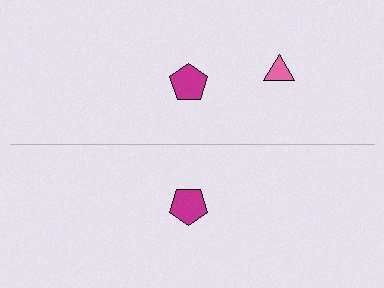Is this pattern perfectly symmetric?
No, the pattern is not perfectly symmetric. A pink triangle is missing from the bottom side.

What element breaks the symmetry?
A pink triangle is missing from the bottom side.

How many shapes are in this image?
There are 3 shapes in this image.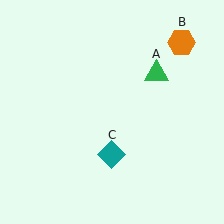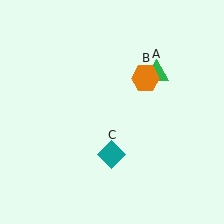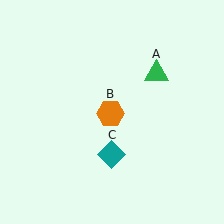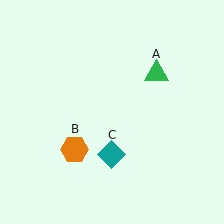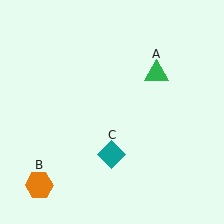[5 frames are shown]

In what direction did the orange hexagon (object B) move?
The orange hexagon (object B) moved down and to the left.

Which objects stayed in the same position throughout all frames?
Green triangle (object A) and teal diamond (object C) remained stationary.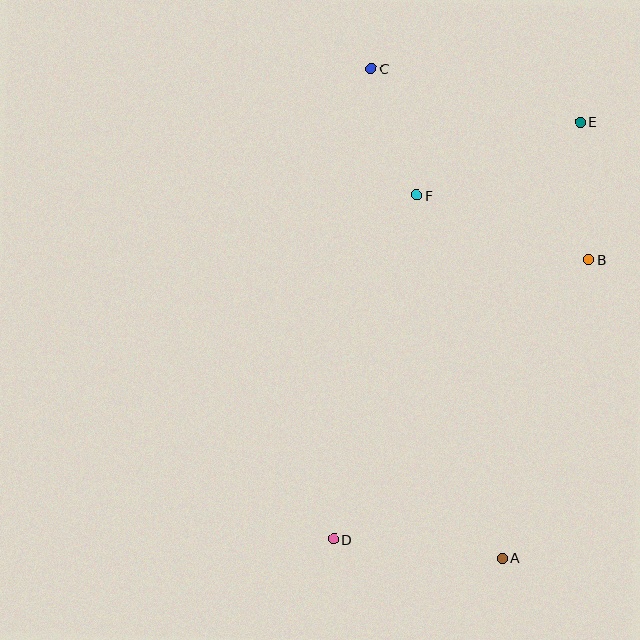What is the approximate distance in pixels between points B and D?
The distance between B and D is approximately 378 pixels.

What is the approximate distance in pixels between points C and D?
The distance between C and D is approximately 472 pixels.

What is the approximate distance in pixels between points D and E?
The distance between D and E is approximately 485 pixels.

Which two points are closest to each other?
Points C and F are closest to each other.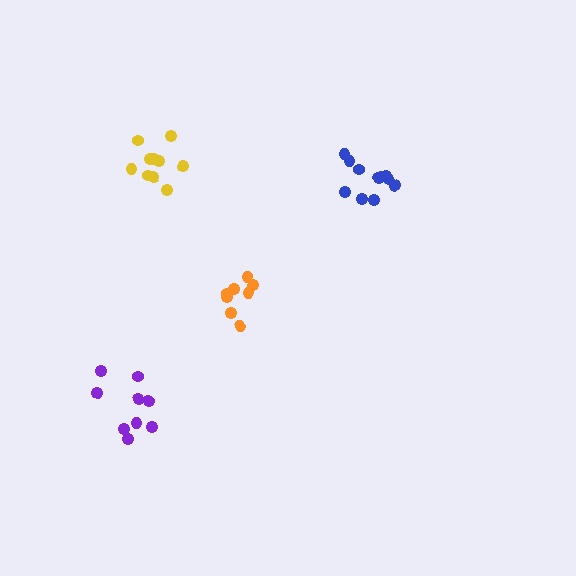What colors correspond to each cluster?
The clusters are colored: purple, yellow, orange, blue.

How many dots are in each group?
Group 1: 9 dots, Group 2: 10 dots, Group 3: 8 dots, Group 4: 11 dots (38 total).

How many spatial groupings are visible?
There are 4 spatial groupings.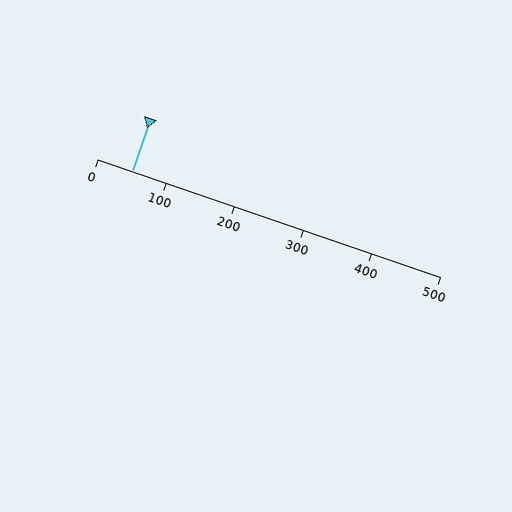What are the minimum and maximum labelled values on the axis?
The axis runs from 0 to 500.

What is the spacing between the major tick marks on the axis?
The major ticks are spaced 100 apart.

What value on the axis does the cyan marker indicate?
The marker indicates approximately 50.